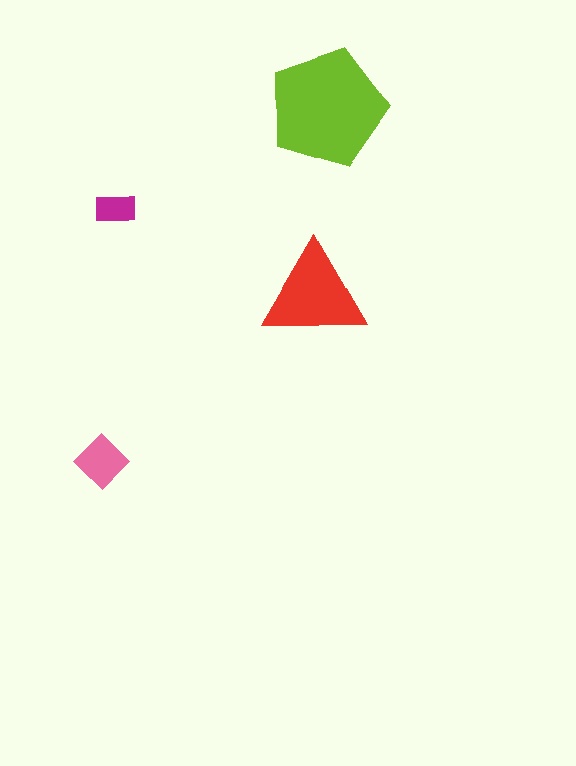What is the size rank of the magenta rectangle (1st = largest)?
4th.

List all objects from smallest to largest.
The magenta rectangle, the pink diamond, the red triangle, the lime pentagon.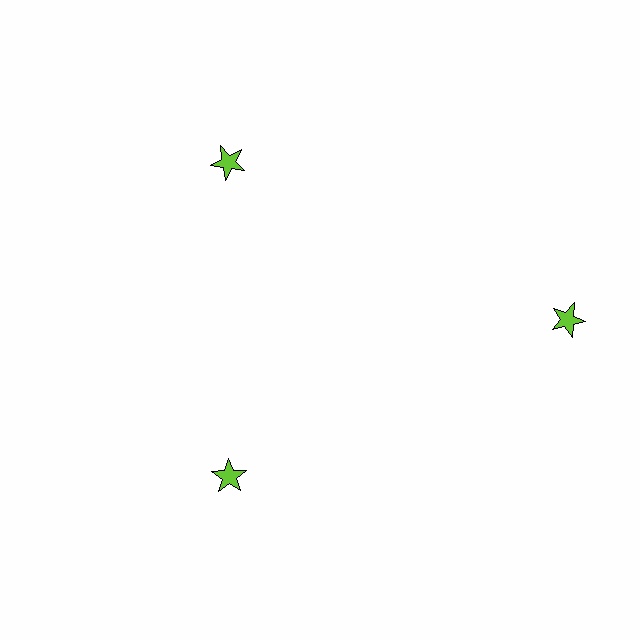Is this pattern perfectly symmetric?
No. The 3 lime stars are arranged in a ring, but one element near the 3 o'clock position is pushed outward from the center, breaking the 3-fold rotational symmetry.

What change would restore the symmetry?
The symmetry would be restored by moving it inward, back onto the ring so that all 3 stars sit at equal angles and equal distance from the center.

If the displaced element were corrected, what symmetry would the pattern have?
It would have 3-fold rotational symmetry — the pattern would map onto itself every 120 degrees.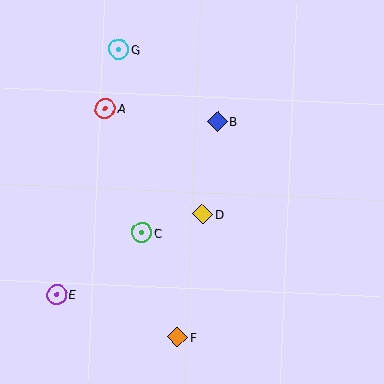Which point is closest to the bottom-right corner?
Point F is closest to the bottom-right corner.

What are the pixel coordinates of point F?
Point F is at (178, 337).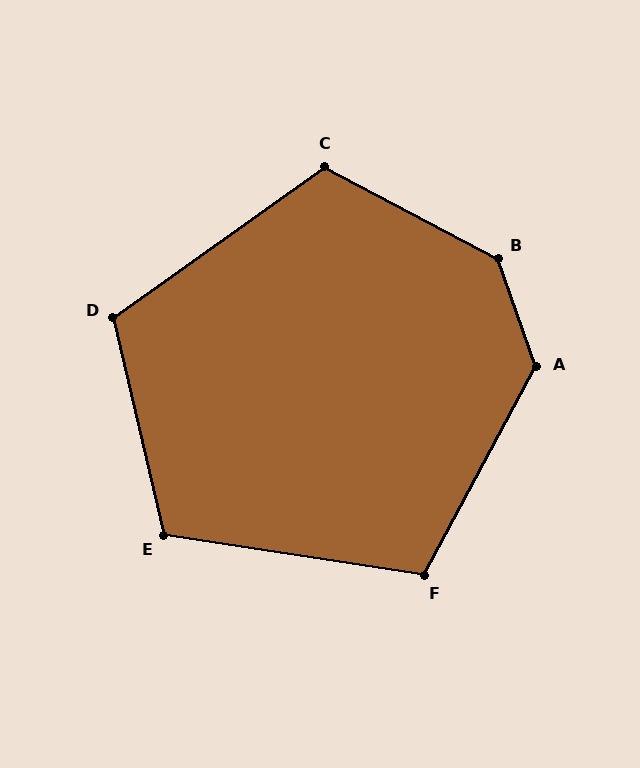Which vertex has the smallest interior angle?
F, at approximately 110 degrees.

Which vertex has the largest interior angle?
B, at approximately 138 degrees.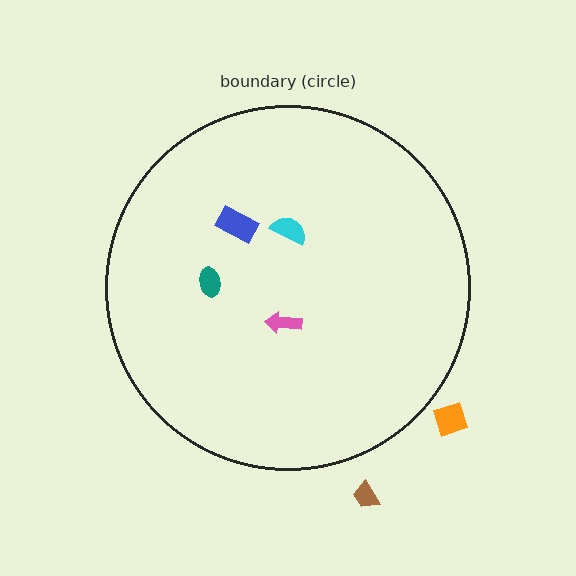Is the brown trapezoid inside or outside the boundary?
Outside.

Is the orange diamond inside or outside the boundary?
Outside.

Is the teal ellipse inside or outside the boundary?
Inside.